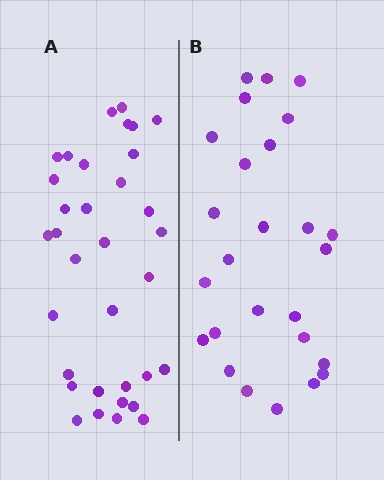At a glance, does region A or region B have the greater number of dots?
Region A (the left region) has more dots.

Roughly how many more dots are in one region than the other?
Region A has roughly 8 or so more dots than region B.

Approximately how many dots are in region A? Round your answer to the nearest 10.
About 30 dots. (The exact count is 34, which rounds to 30.)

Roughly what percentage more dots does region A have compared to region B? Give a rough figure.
About 30% more.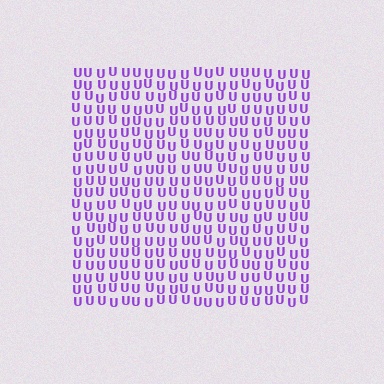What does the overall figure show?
The overall figure shows a square.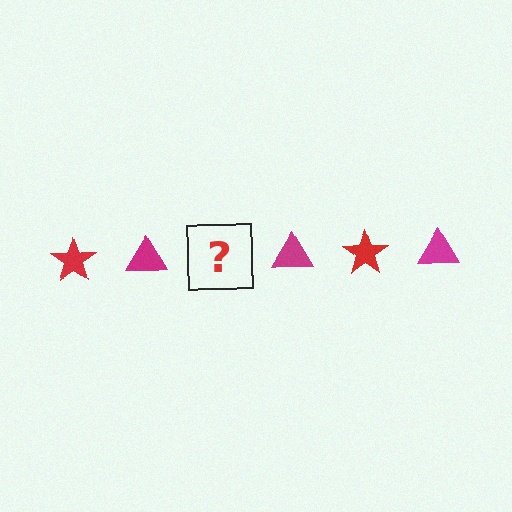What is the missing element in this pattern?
The missing element is a red star.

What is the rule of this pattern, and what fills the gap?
The rule is that the pattern alternates between red star and magenta triangle. The gap should be filled with a red star.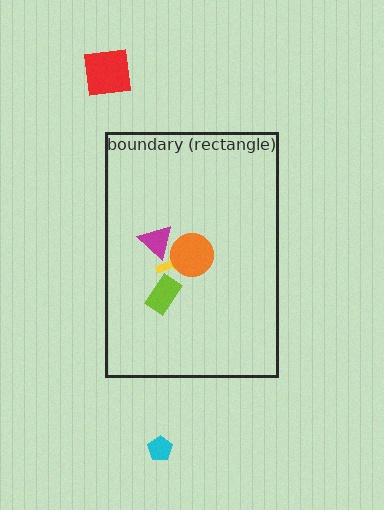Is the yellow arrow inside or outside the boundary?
Inside.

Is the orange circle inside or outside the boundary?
Inside.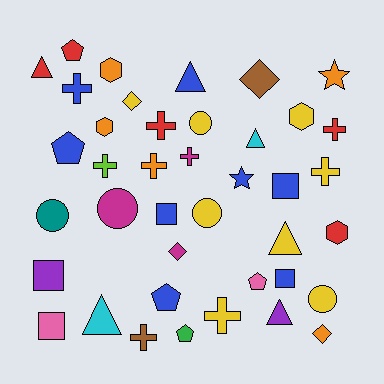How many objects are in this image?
There are 40 objects.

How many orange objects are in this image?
There are 5 orange objects.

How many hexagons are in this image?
There are 4 hexagons.